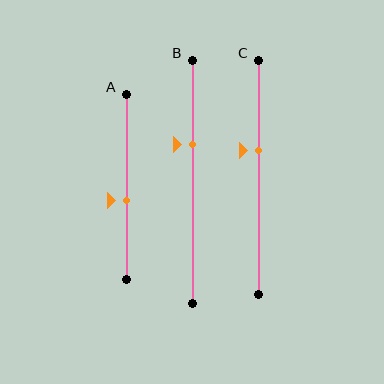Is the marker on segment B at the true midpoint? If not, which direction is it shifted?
No, the marker on segment B is shifted upward by about 15% of the segment length.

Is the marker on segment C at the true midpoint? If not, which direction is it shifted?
No, the marker on segment C is shifted upward by about 11% of the segment length.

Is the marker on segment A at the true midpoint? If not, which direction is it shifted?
No, the marker on segment A is shifted downward by about 7% of the segment length.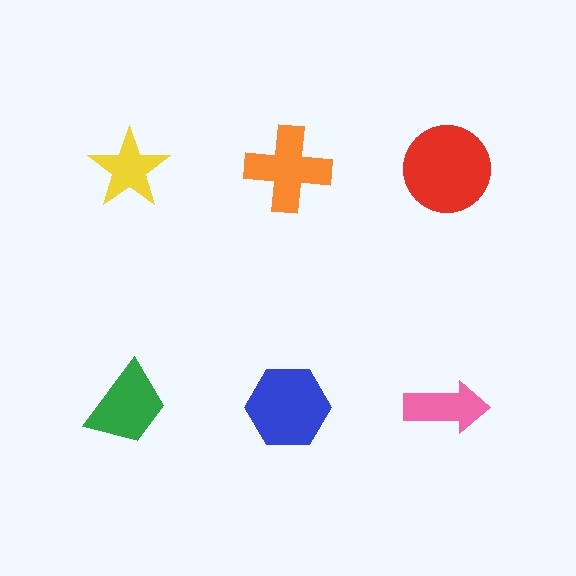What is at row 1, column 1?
A yellow star.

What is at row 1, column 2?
An orange cross.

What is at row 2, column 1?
A green trapezoid.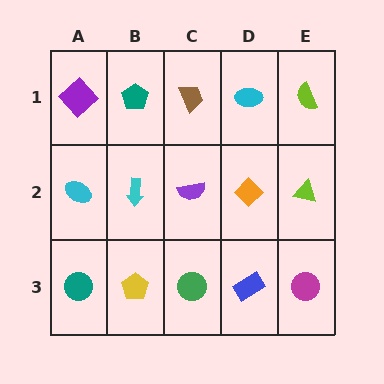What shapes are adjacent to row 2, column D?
A cyan ellipse (row 1, column D), a blue rectangle (row 3, column D), a purple semicircle (row 2, column C), a lime triangle (row 2, column E).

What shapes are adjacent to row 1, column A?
A cyan ellipse (row 2, column A), a teal pentagon (row 1, column B).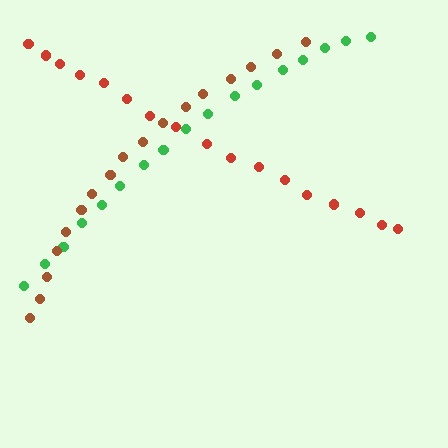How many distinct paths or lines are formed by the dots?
There are 3 distinct paths.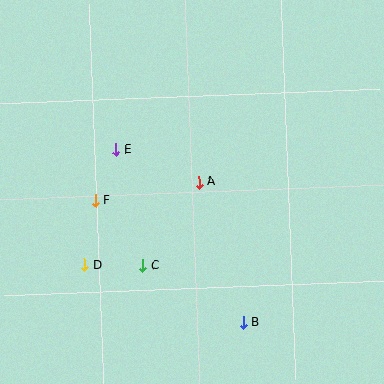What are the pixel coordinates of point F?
Point F is at (95, 200).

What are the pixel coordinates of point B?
Point B is at (243, 322).